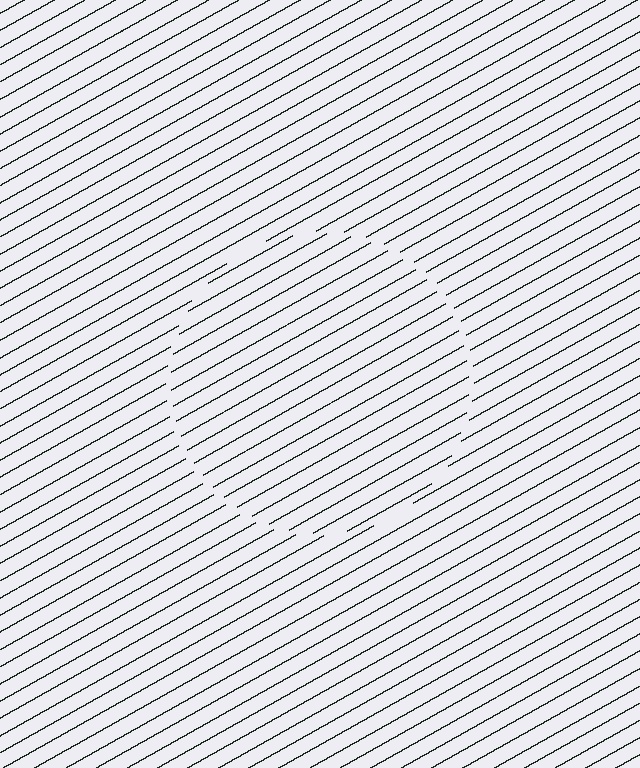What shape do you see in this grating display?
An illusory circle. The interior of the shape contains the same grating, shifted by half a period — the contour is defined by the phase discontinuity where line-ends from the inner and outer gratings abut.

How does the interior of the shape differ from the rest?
The interior of the shape contains the same grating, shifted by half a period — the contour is defined by the phase discontinuity where line-ends from the inner and outer gratings abut.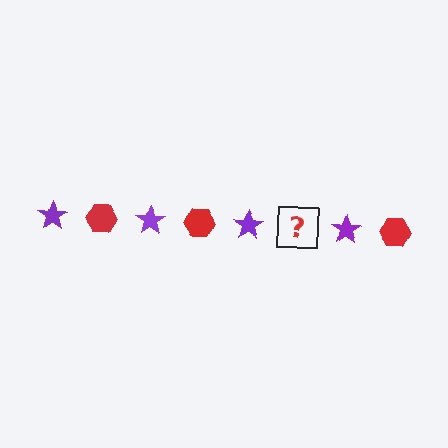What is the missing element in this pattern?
The missing element is a red hexagon.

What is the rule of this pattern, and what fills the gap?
The rule is that the pattern alternates between purple star and red hexagon. The gap should be filled with a red hexagon.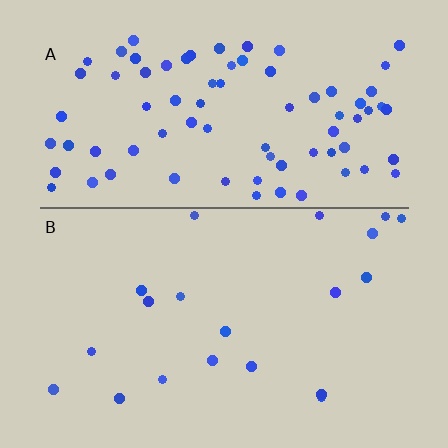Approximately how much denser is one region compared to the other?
Approximately 3.9× — region A over region B.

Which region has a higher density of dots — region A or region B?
A (the top).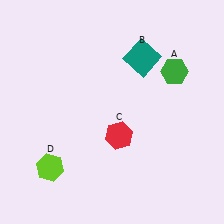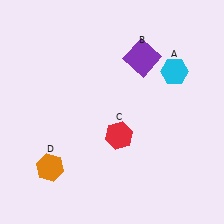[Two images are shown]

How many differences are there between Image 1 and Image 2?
There are 3 differences between the two images.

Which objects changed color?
A changed from green to cyan. B changed from teal to purple. D changed from lime to orange.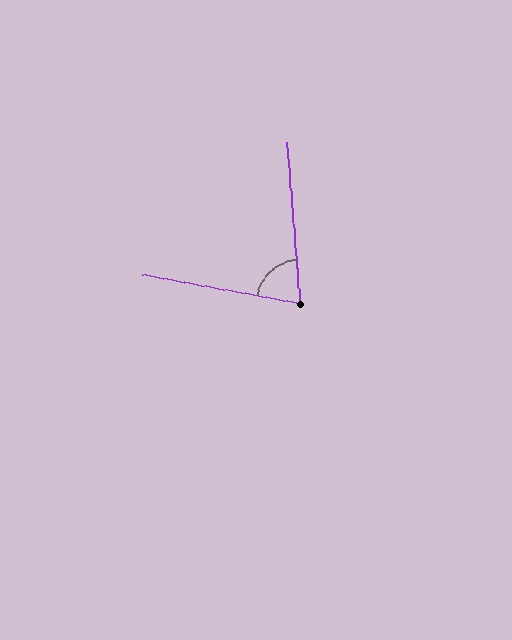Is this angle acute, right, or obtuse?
It is acute.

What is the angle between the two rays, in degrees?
Approximately 75 degrees.